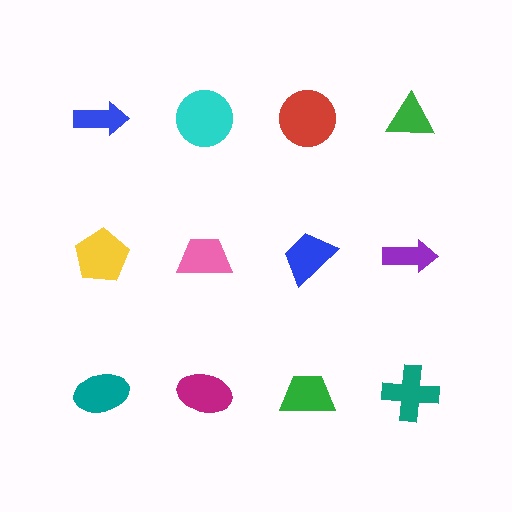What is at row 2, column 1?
A yellow pentagon.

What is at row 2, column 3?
A blue trapezoid.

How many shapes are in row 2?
4 shapes.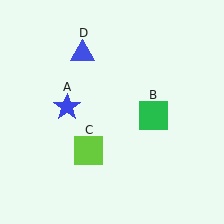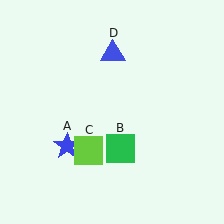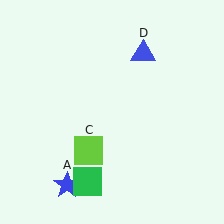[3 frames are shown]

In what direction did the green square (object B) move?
The green square (object B) moved down and to the left.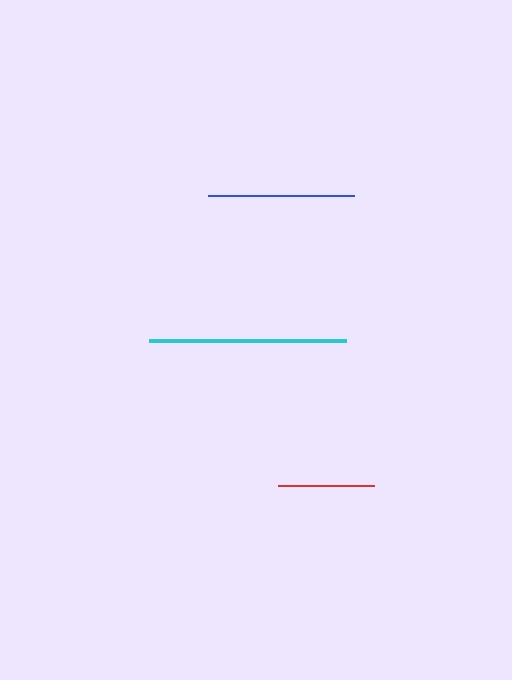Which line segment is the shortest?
The red line is the shortest at approximately 95 pixels.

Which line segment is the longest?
The cyan line is the longest at approximately 196 pixels.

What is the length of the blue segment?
The blue segment is approximately 146 pixels long.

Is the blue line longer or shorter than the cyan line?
The cyan line is longer than the blue line.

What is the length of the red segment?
The red segment is approximately 95 pixels long.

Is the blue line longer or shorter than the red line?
The blue line is longer than the red line.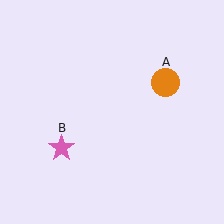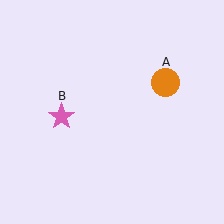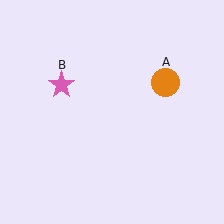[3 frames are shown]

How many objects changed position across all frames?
1 object changed position: pink star (object B).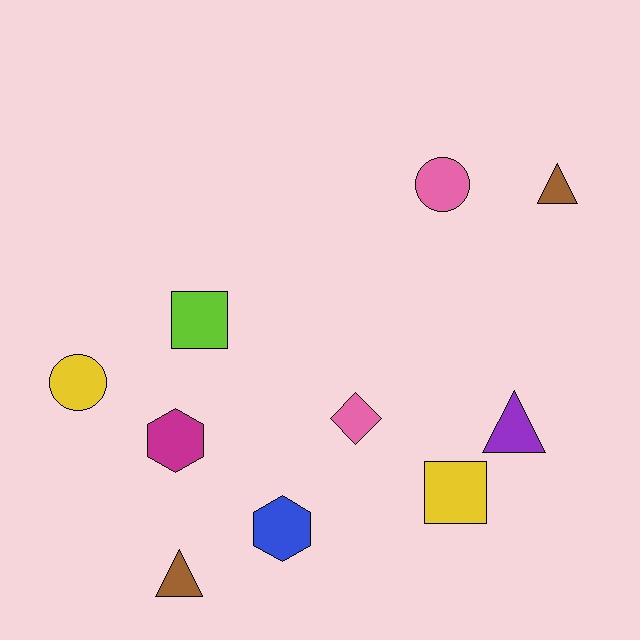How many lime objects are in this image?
There is 1 lime object.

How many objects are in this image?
There are 10 objects.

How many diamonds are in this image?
There is 1 diamond.